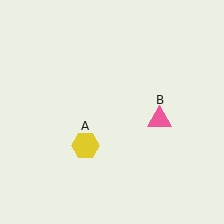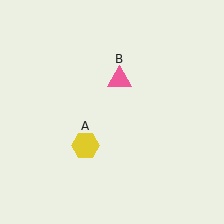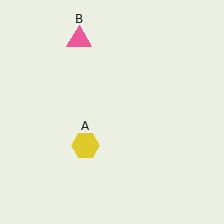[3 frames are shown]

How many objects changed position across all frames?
1 object changed position: pink triangle (object B).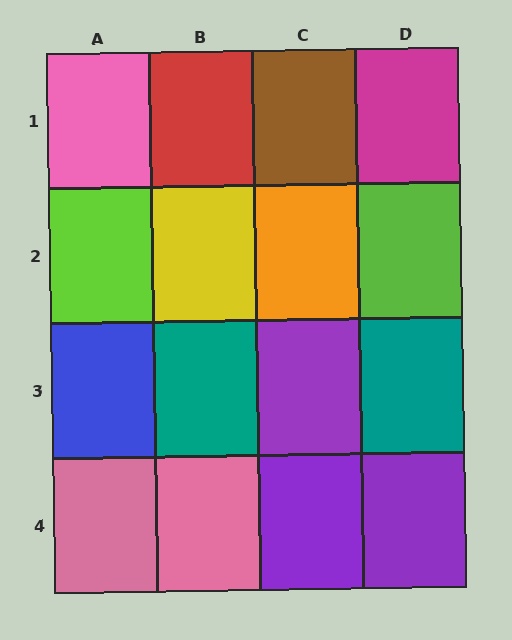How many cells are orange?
1 cell is orange.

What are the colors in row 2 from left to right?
Lime, yellow, orange, lime.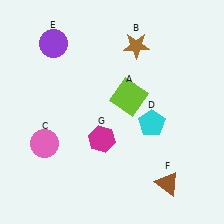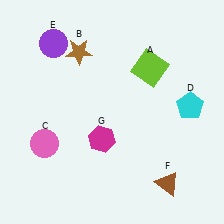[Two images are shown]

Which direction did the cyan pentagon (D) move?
The cyan pentagon (D) moved right.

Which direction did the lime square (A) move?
The lime square (A) moved up.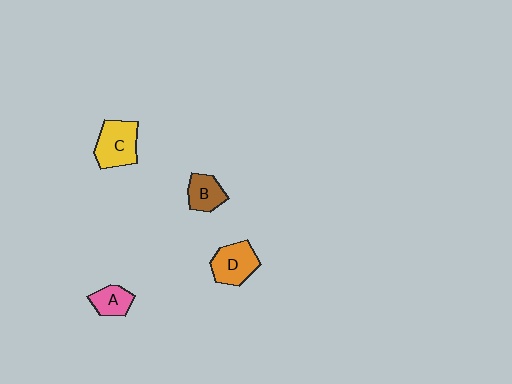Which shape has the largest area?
Shape C (yellow).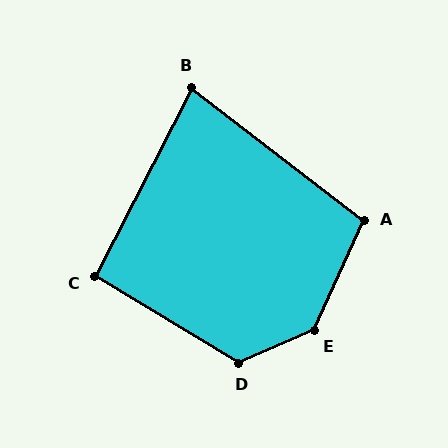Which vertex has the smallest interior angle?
B, at approximately 80 degrees.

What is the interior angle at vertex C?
Approximately 94 degrees (approximately right).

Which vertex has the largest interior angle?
E, at approximately 137 degrees.